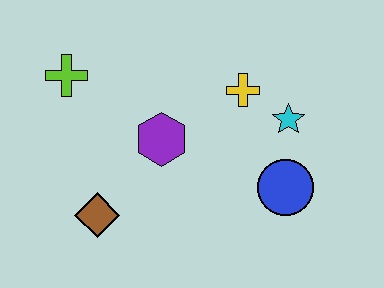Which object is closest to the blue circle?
The cyan star is closest to the blue circle.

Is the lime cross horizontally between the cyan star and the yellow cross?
No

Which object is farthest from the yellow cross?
The brown diamond is farthest from the yellow cross.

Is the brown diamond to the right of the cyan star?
No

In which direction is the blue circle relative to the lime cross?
The blue circle is to the right of the lime cross.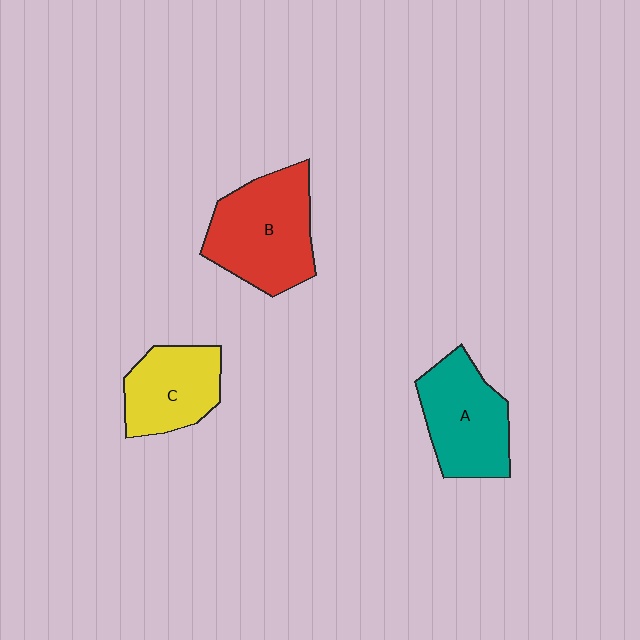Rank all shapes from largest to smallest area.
From largest to smallest: B (red), A (teal), C (yellow).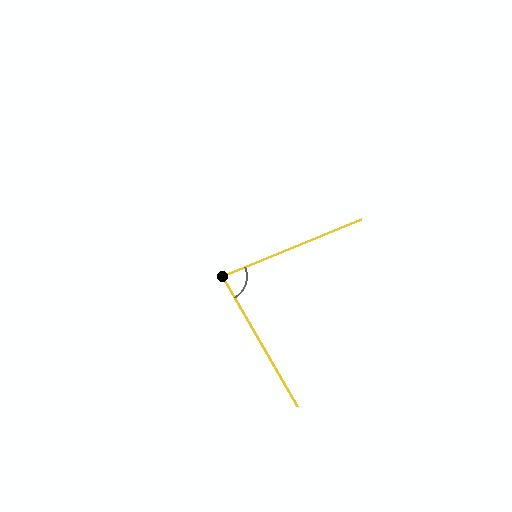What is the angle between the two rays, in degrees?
Approximately 82 degrees.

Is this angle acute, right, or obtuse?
It is acute.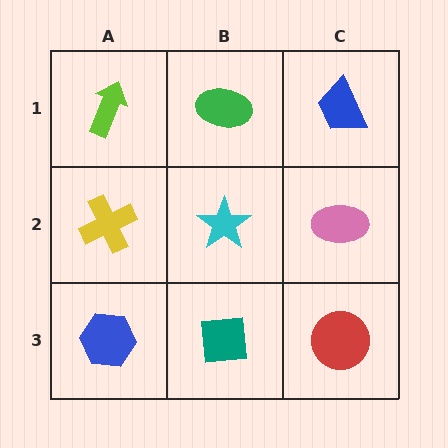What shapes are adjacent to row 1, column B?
A cyan star (row 2, column B), a lime arrow (row 1, column A), a blue trapezoid (row 1, column C).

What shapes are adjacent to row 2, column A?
A lime arrow (row 1, column A), a blue hexagon (row 3, column A), a cyan star (row 2, column B).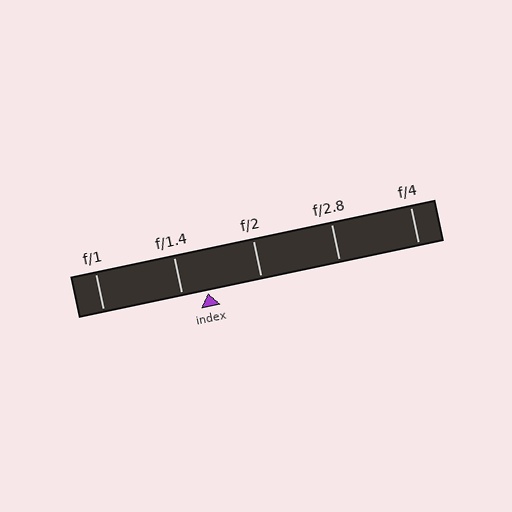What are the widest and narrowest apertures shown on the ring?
The widest aperture shown is f/1 and the narrowest is f/4.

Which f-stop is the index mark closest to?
The index mark is closest to f/1.4.